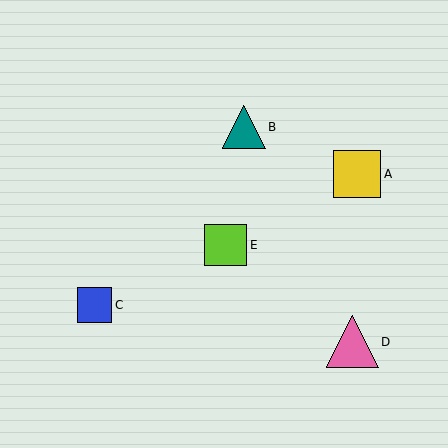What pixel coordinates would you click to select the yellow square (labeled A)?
Click at (357, 174) to select the yellow square A.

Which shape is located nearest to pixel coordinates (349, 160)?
The yellow square (labeled A) at (357, 174) is nearest to that location.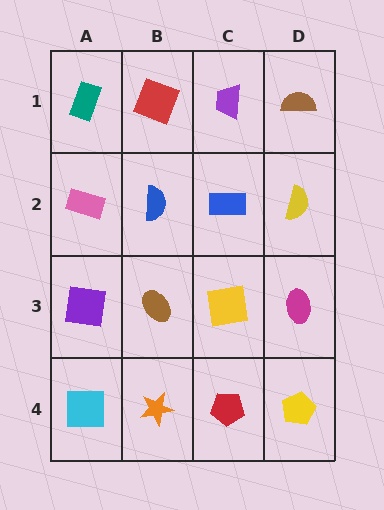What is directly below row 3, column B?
An orange star.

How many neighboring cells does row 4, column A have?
2.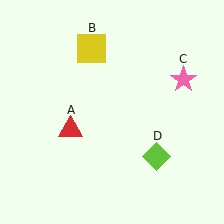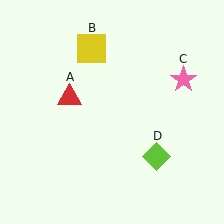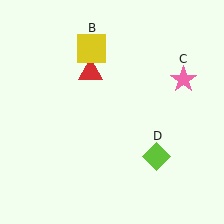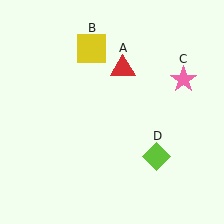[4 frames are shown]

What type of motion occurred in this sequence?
The red triangle (object A) rotated clockwise around the center of the scene.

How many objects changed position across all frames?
1 object changed position: red triangle (object A).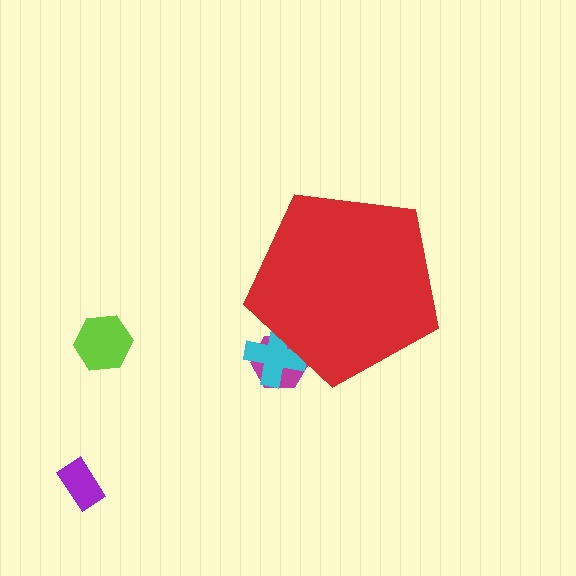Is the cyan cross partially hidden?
Yes, the cyan cross is partially hidden behind the red pentagon.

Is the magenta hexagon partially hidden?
Yes, the magenta hexagon is partially hidden behind the red pentagon.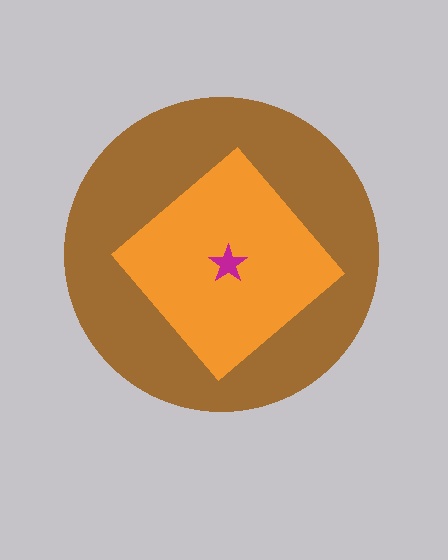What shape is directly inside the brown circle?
The orange diamond.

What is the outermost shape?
The brown circle.